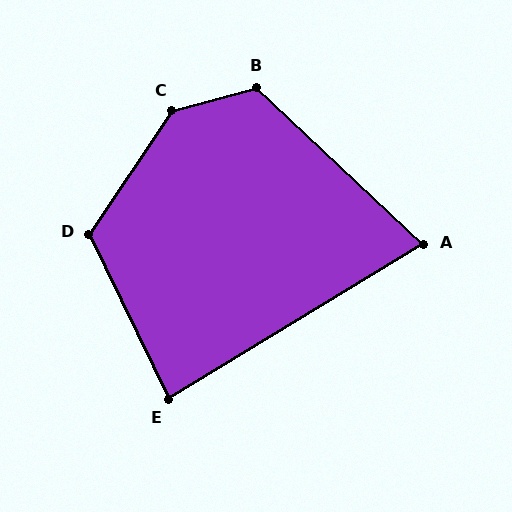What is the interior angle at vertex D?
Approximately 121 degrees (obtuse).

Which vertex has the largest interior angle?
C, at approximately 139 degrees.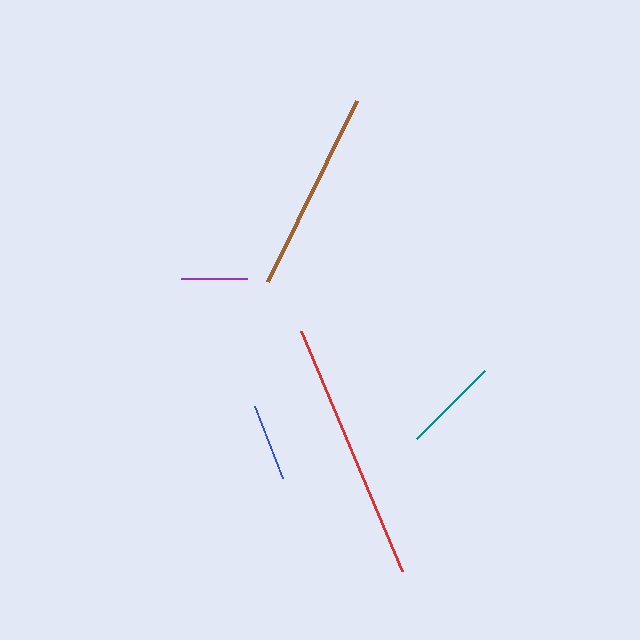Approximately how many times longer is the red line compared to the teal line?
The red line is approximately 2.7 times the length of the teal line.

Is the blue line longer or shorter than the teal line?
The teal line is longer than the blue line.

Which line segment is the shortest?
The purple line is the shortest at approximately 66 pixels.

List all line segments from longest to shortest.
From longest to shortest: red, brown, teal, blue, purple.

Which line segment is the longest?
The red line is the longest at approximately 261 pixels.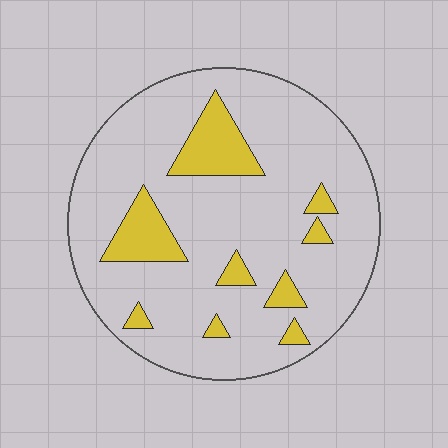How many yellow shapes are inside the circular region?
9.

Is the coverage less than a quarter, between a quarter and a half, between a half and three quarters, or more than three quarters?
Less than a quarter.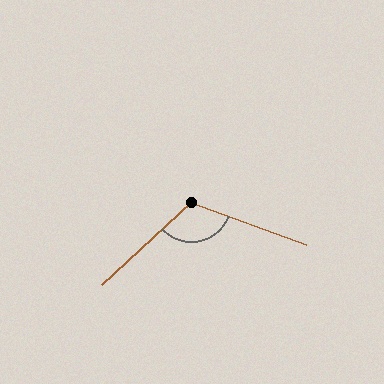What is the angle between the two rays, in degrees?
Approximately 118 degrees.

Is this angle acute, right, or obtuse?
It is obtuse.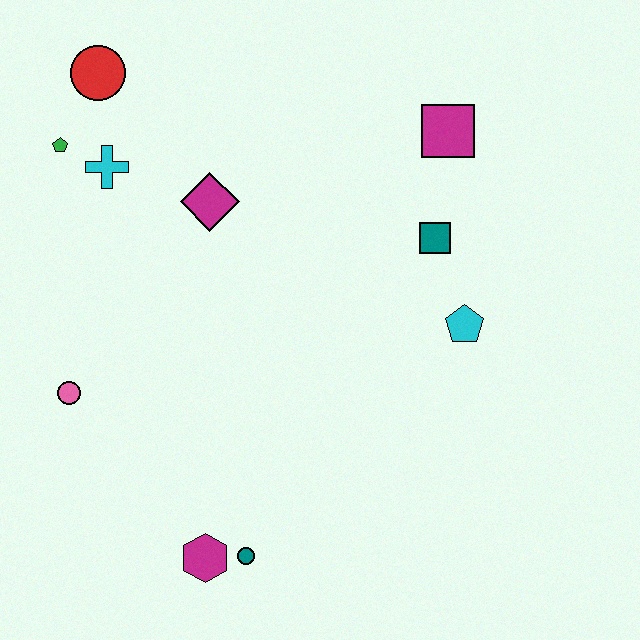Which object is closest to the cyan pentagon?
The teal square is closest to the cyan pentagon.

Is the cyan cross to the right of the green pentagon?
Yes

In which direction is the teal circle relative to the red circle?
The teal circle is below the red circle.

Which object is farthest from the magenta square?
The magenta hexagon is farthest from the magenta square.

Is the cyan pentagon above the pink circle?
Yes